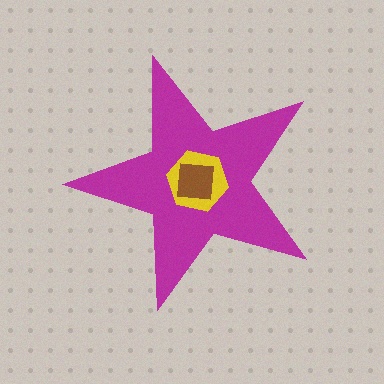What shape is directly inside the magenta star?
The yellow hexagon.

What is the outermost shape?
The magenta star.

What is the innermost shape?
The brown square.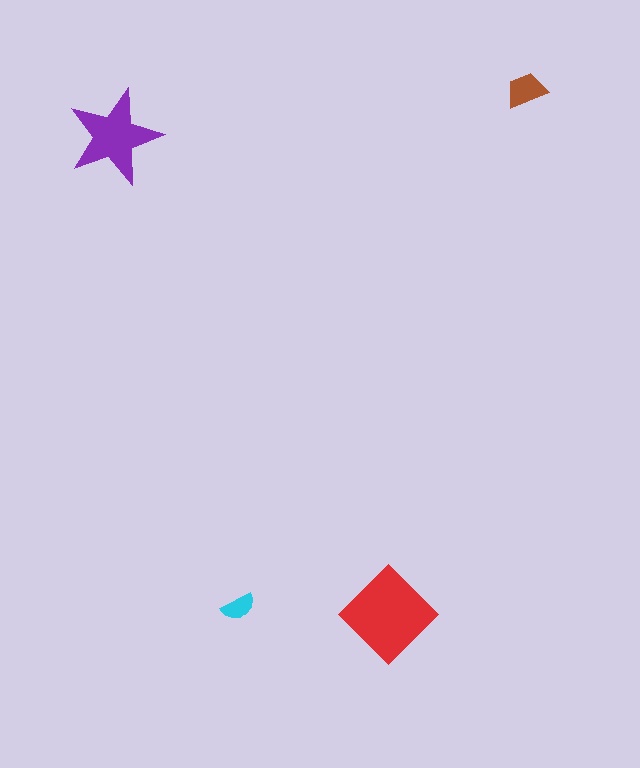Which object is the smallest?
The cyan semicircle.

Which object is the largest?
The red diamond.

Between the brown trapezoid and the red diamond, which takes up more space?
The red diamond.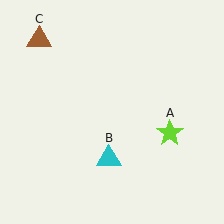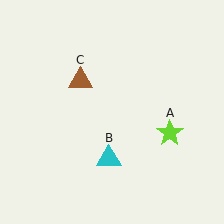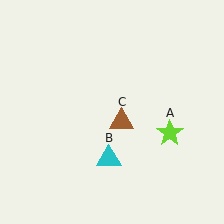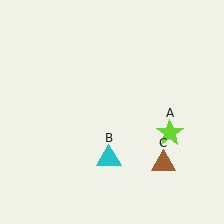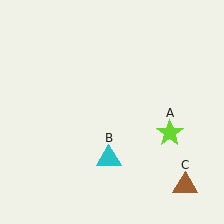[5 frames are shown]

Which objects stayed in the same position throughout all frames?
Lime star (object A) and cyan triangle (object B) remained stationary.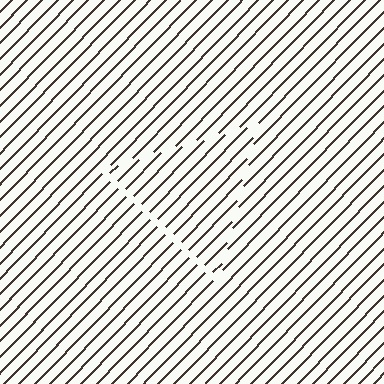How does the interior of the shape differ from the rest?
The interior of the shape contains the same grating, shifted by half a period — the contour is defined by the phase discontinuity where line-ends from the inner and outer gratings abut.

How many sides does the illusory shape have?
3 sides — the line-ends trace a triangle.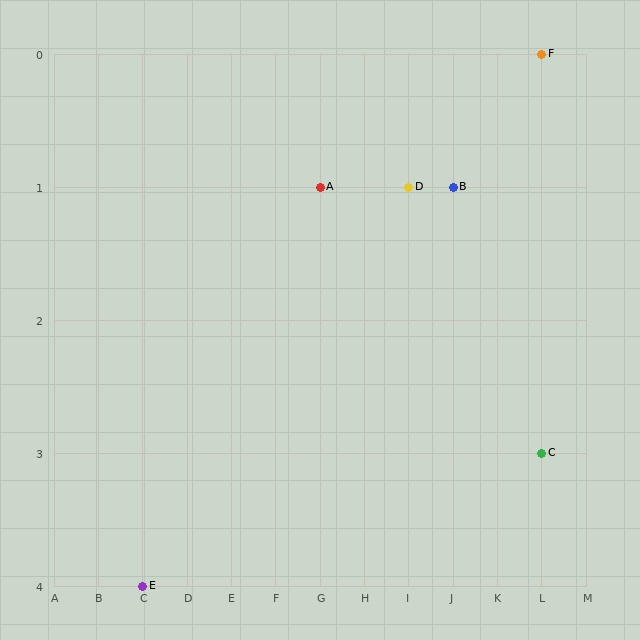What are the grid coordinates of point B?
Point B is at grid coordinates (J, 1).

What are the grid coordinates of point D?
Point D is at grid coordinates (I, 1).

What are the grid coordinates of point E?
Point E is at grid coordinates (C, 4).